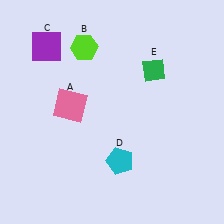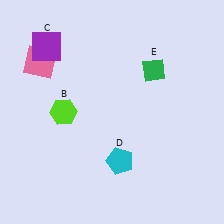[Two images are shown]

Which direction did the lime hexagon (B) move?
The lime hexagon (B) moved down.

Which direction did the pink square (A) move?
The pink square (A) moved up.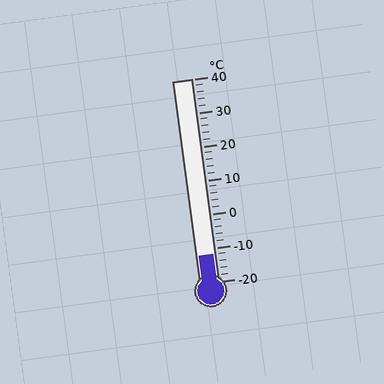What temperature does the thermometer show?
The thermometer shows approximately -12°C.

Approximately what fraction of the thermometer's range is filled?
The thermometer is filled to approximately 15% of its range.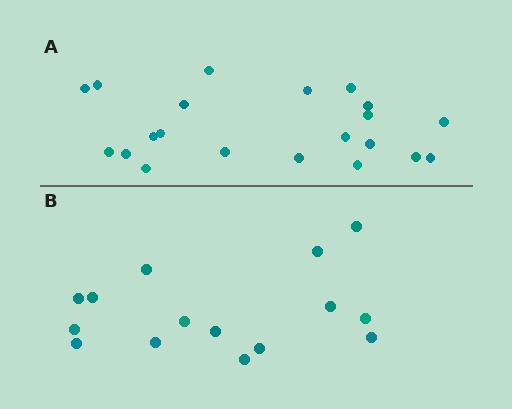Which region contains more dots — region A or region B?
Region A (the top region) has more dots.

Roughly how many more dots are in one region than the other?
Region A has about 6 more dots than region B.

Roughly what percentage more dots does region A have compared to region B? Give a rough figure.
About 40% more.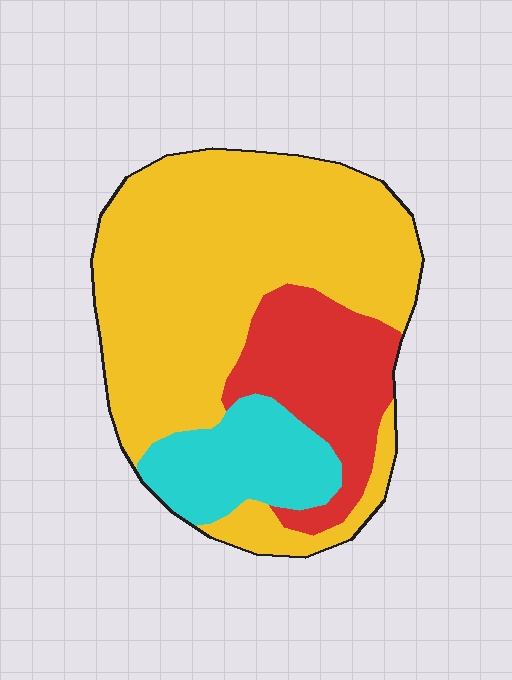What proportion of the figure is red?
Red takes up about one fifth (1/5) of the figure.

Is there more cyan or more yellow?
Yellow.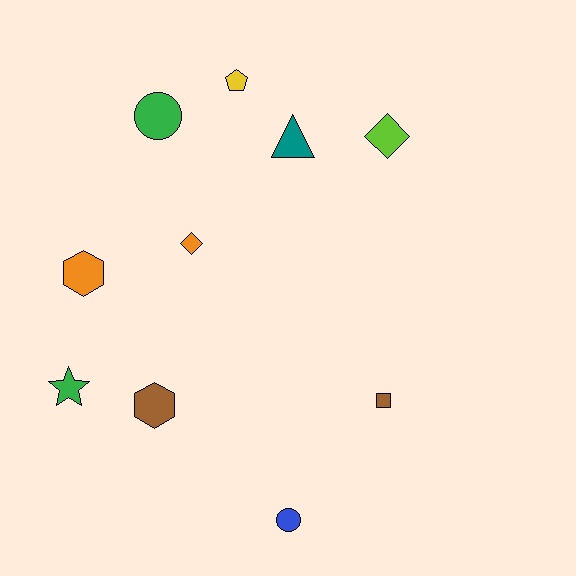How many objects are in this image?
There are 10 objects.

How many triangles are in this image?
There is 1 triangle.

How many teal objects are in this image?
There is 1 teal object.